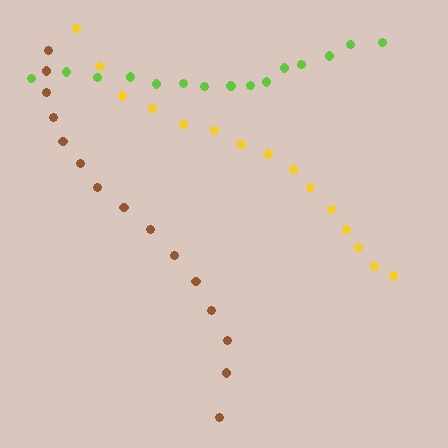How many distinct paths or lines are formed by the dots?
There are 3 distinct paths.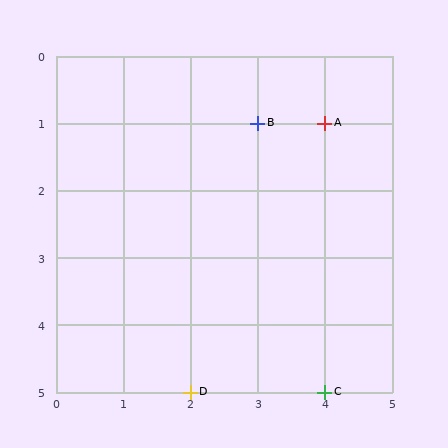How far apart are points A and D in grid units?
Points A and D are 2 columns and 4 rows apart (about 4.5 grid units diagonally).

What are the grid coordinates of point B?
Point B is at grid coordinates (3, 1).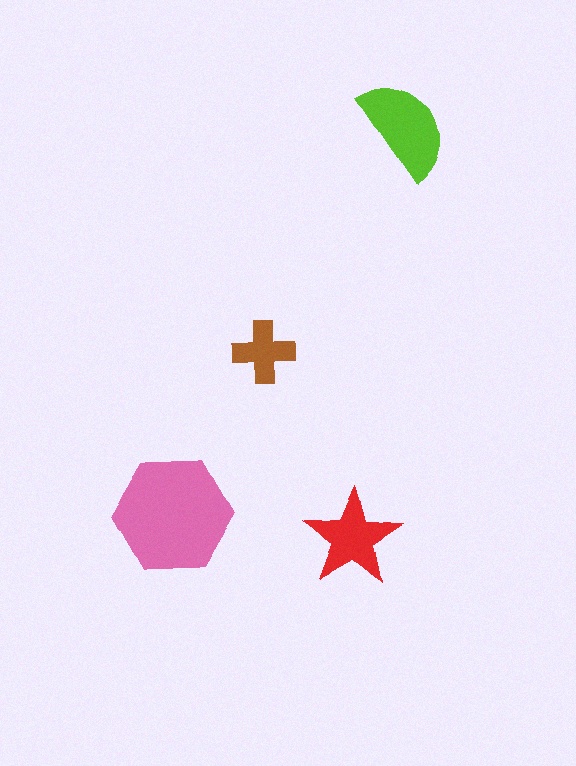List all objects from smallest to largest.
The brown cross, the red star, the lime semicircle, the pink hexagon.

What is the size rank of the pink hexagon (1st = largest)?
1st.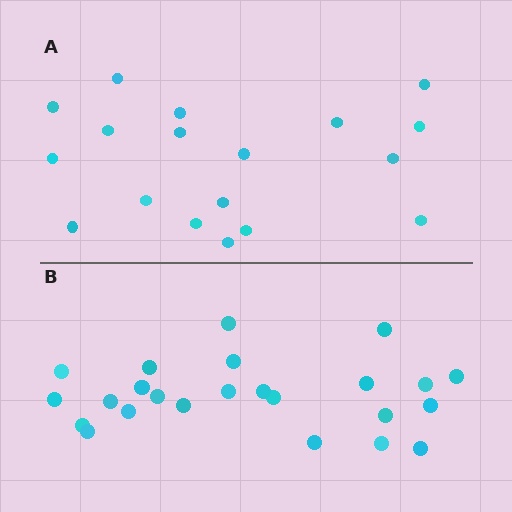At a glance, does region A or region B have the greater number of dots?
Region B (the bottom region) has more dots.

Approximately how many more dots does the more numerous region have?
Region B has about 6 more dots than region A.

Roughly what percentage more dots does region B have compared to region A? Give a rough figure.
About 35% more.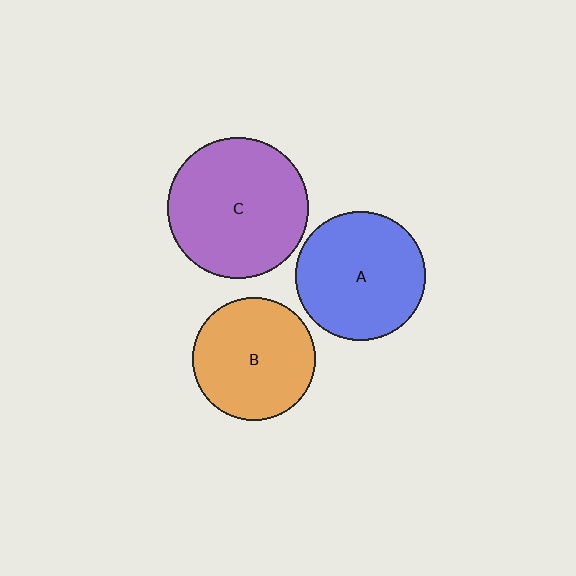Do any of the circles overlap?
No, none of the circles overlap.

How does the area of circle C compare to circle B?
Approximately 1.3 times.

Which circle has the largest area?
Circle C (purple).